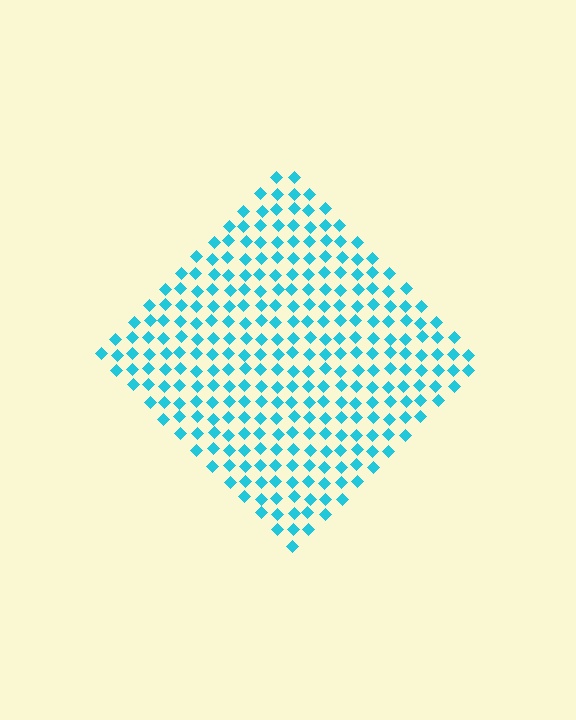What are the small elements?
The small elements are diamonds.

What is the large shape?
The large shape is a diamond.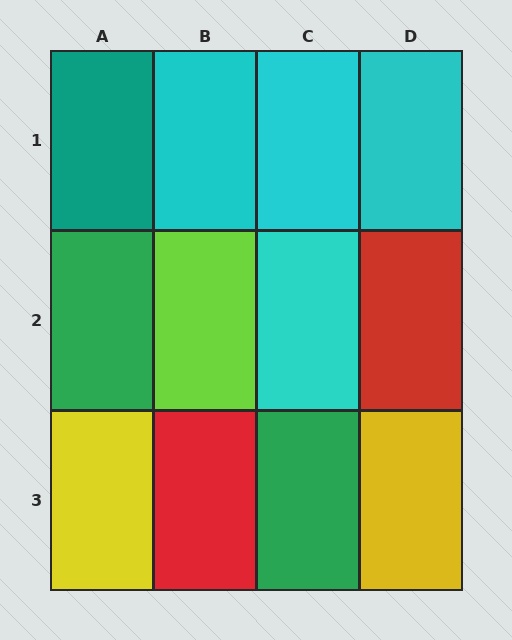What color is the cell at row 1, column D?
Cyan.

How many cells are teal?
1 cell is teal.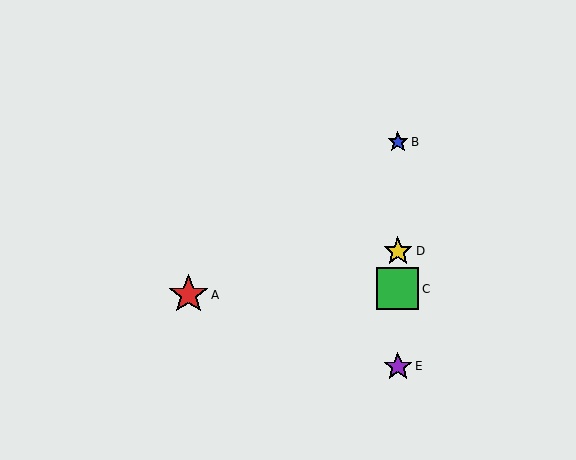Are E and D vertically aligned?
Yes, both are at x≈398.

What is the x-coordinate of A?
Object A is at x≈189.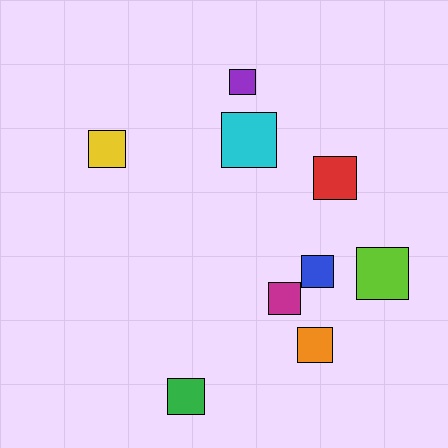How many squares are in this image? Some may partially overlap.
There are 9 squares.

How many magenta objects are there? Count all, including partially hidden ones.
There is 1 magenta object.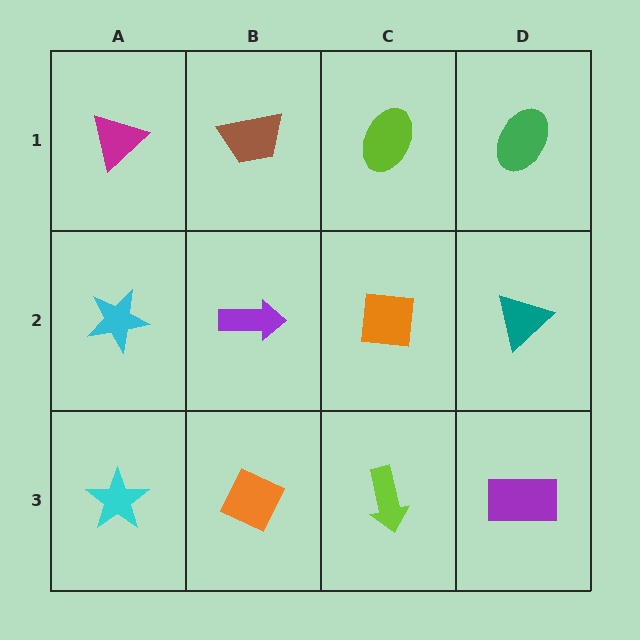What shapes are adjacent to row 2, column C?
A lime ellipse (row 1, column C), a lime arrow (row 3, column C), a purple arrow (row 2, column B), a teal triangle (row 2, column D).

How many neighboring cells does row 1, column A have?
2.